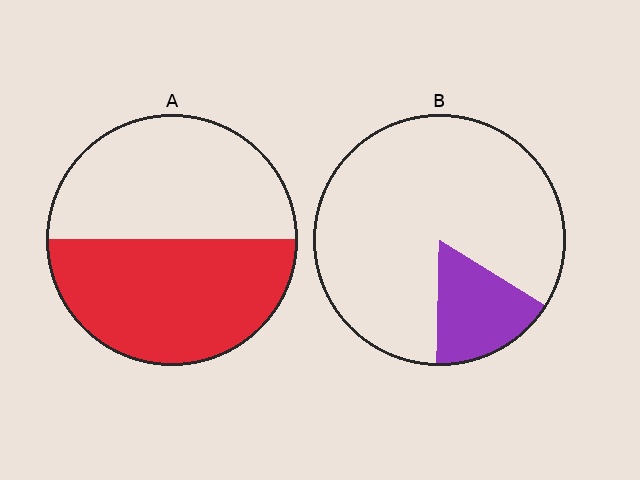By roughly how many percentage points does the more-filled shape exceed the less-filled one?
By roughly 35 percentage points (A over B).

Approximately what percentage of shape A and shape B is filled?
A is approximately 50% and B is approximately 15%.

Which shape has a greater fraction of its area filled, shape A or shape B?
Shape A.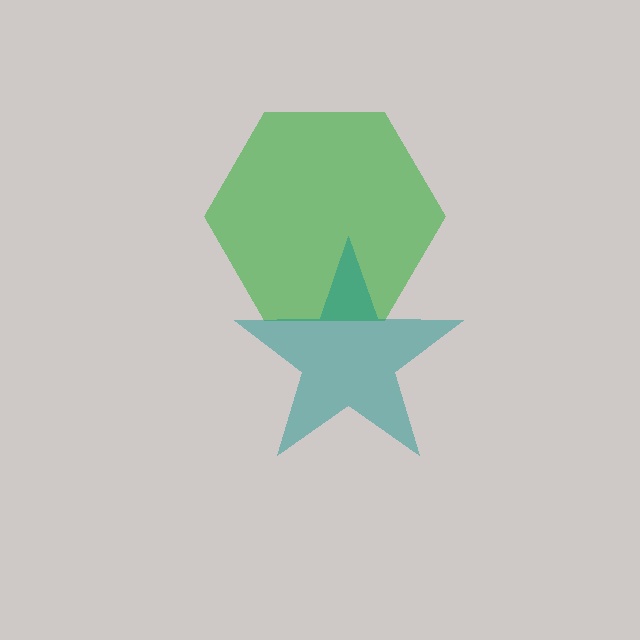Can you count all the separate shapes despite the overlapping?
Yes, there are 2 separate shapes.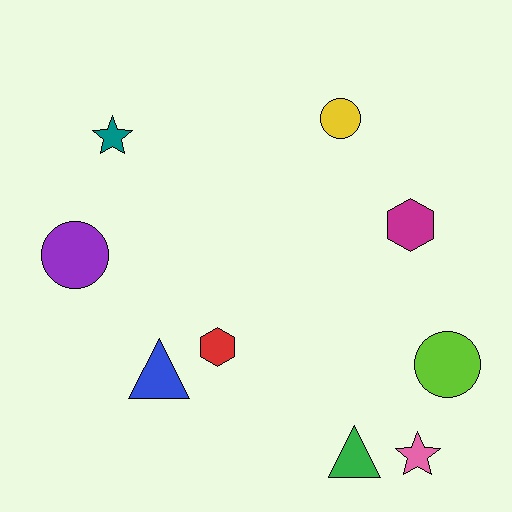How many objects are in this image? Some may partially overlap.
There are 9 objects.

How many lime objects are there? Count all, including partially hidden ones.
There is 1 lime object.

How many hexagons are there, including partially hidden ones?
There are 2 hexagons.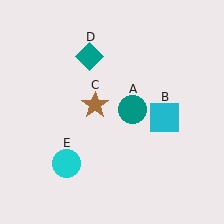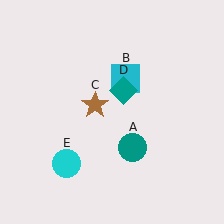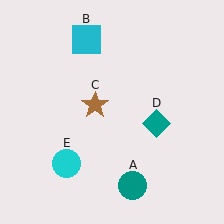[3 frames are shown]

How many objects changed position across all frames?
3 objects changed position: teal circle (object A), cyan square (object B), teal diamond (object D).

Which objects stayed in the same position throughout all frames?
Brown star (object C) and cyan circle (object E) remained stationary.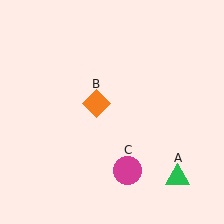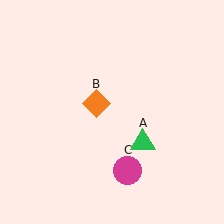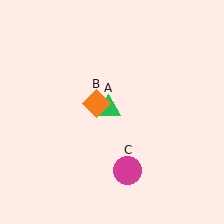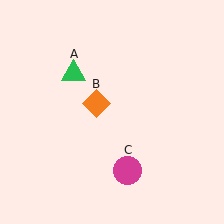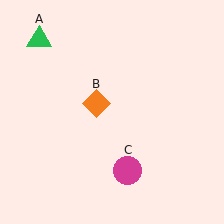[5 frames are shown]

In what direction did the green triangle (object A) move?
The green triangle (object A) moved up and to the left.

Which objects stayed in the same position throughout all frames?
Orange diamond (object B) and magenta circle (object C) remained stationary.